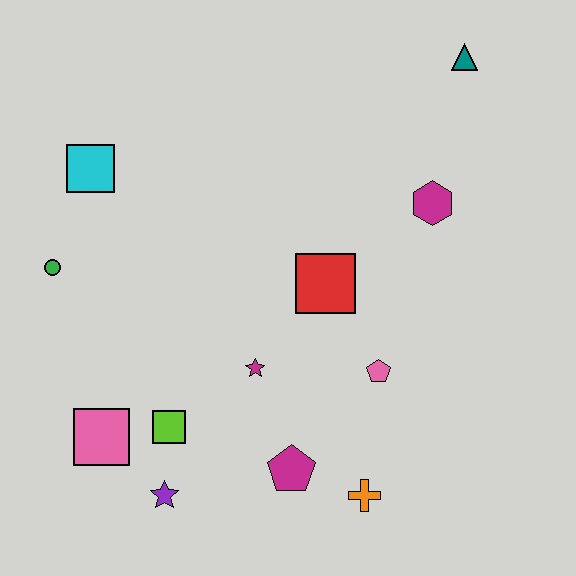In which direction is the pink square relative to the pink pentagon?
The pink square is to the left of the pink pentagon.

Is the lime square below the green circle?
Yes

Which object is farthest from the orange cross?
The teal triangle is farthest from the orange cross.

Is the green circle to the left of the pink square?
Yes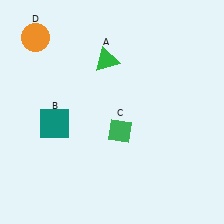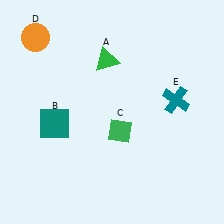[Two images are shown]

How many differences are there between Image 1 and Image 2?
There is 1 difference between the two images.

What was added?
A teal cross (E) was added in Image 2.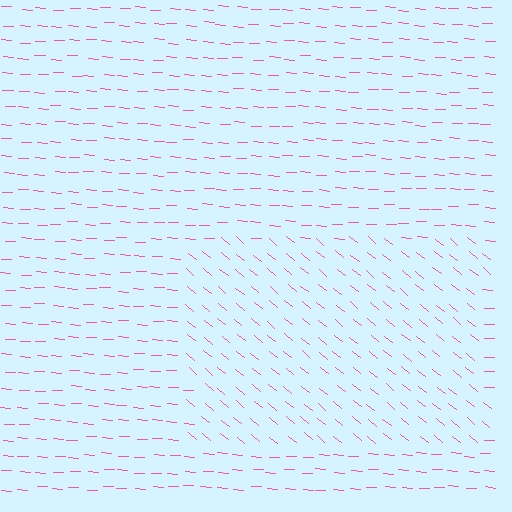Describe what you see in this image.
The image is filled with small pink line segments. A rectangle region in the image has lines oriented differently from the surrounding lines, creating a visible texture boundary.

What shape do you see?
I see a rectangle.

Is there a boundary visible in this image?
Yes, there is a texture boundary formed by a change in line orientation.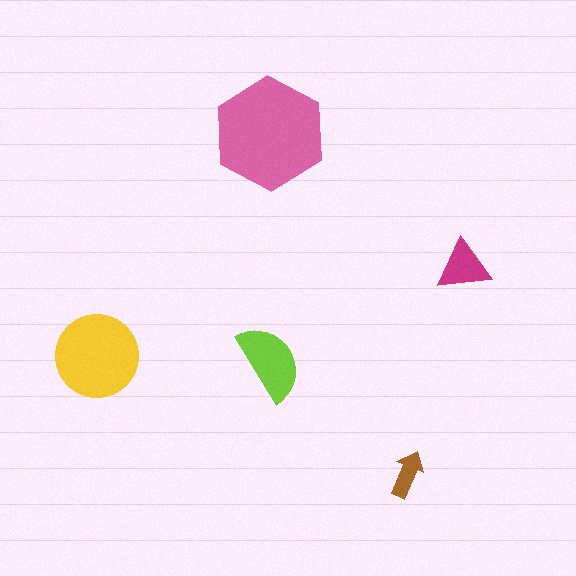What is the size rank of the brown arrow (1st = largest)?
5th.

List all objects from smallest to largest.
The brown arrow, the magenta triangle, the lime semicircle, the yellow circle, the pink hexagon.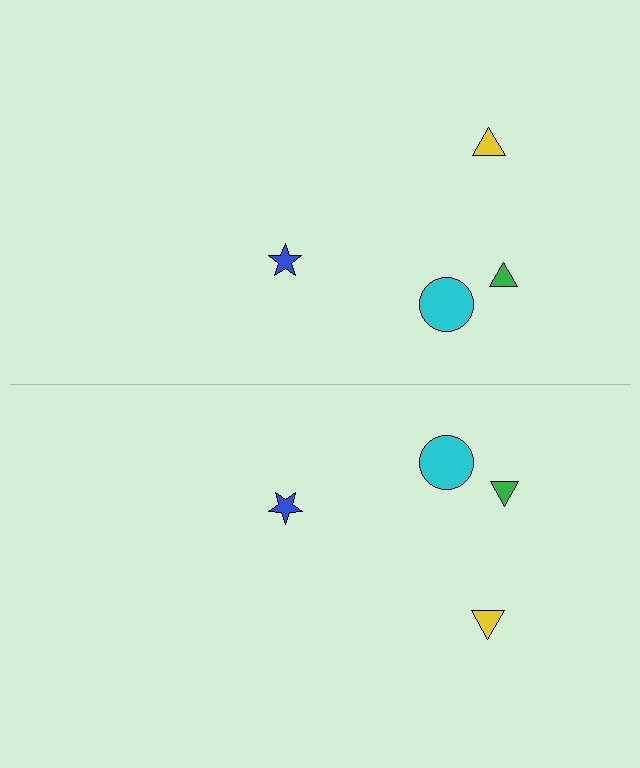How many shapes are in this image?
There are 8 shapes in this image.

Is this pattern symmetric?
Yes, this pattern has bilateral (reflection) symmetry.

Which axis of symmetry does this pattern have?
The pattern has a horizontal axis of symmetry running through the center of the image.